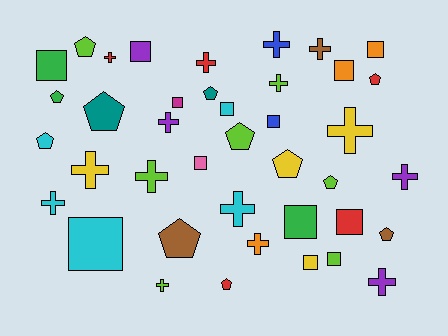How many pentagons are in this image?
There are 12 pentagons.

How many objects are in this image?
There are 40 objects.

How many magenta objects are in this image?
There is 1 magenta object.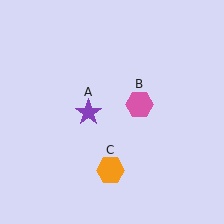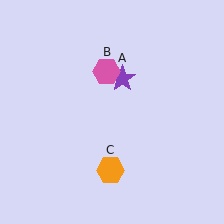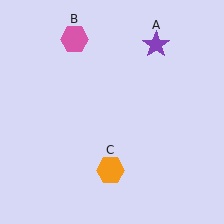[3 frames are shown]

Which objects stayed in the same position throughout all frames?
Orange hexagon (object C) remained stationary.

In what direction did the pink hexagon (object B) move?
The pink hexagon (object B) moved up and to the left.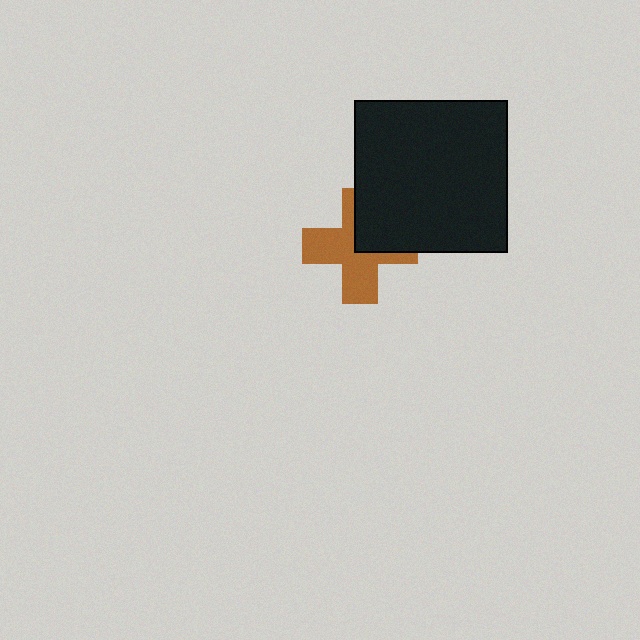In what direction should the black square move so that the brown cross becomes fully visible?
The black square should move toward the upper-right. That is the shortest direction to clear the overlap and leave the brown cross fully visible.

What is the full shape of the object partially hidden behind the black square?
The partially hidden object is a brown cross.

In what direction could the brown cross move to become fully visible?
The brown cross could move toward the lower-left. That would shift it out from behind the black square entirely.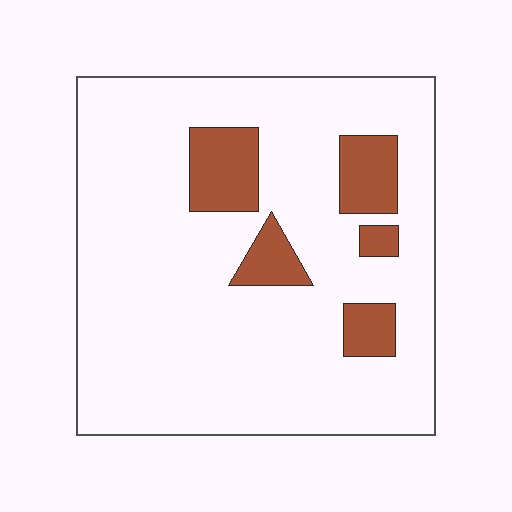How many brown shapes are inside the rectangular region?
5.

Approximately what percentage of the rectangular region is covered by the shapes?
Approximately 15%.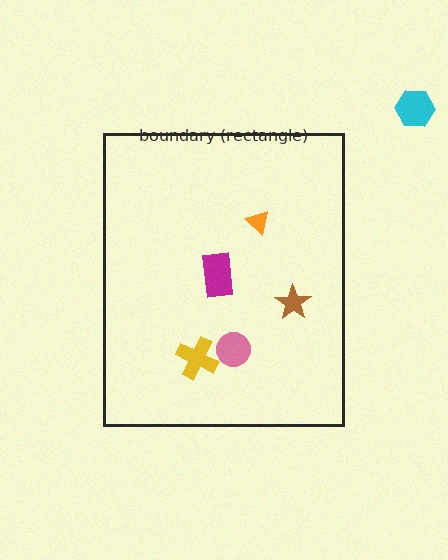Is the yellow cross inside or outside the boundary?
Inside.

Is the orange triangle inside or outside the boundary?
Inside.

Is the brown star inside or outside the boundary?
Inside.